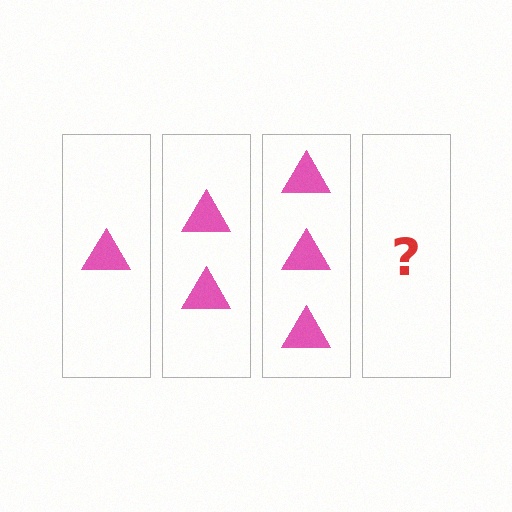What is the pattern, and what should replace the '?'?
The pattern is that each step adds one more triangle. The '?' should be 4 triangles.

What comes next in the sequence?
The next element should be 4 triangles.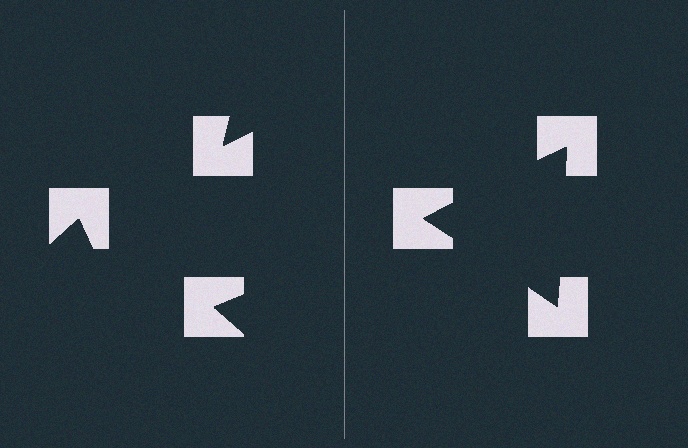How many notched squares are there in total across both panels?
6 — 3 on each side.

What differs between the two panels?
The notched squares are positioned identically on both sides; only the wedge orientations differ. On the right they align to a triangle; on the left they are misaligned.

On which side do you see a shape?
An illusory triangle appears on the right side. On the left side the wedge cuts are rotated, so no coherent shape forms.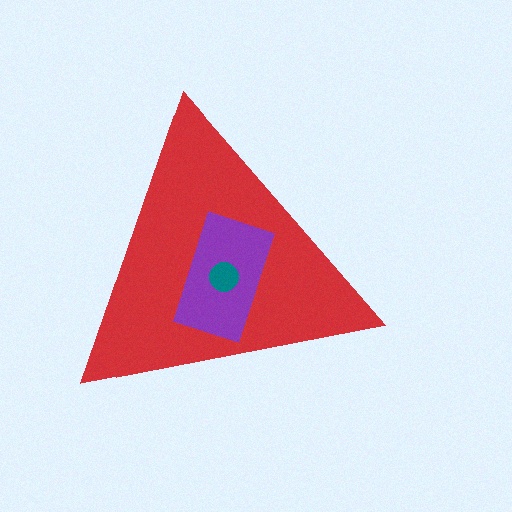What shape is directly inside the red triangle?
The purple rectangle.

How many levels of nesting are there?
3.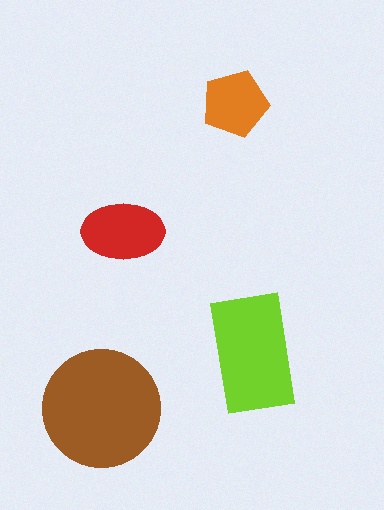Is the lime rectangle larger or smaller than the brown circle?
Smaller.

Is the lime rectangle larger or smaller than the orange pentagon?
Larger.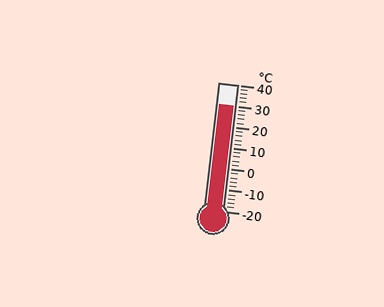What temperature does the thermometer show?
The thermometer shows approximately 30°C.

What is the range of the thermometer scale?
The thermometer scale ranges from -20°C to 40°C.